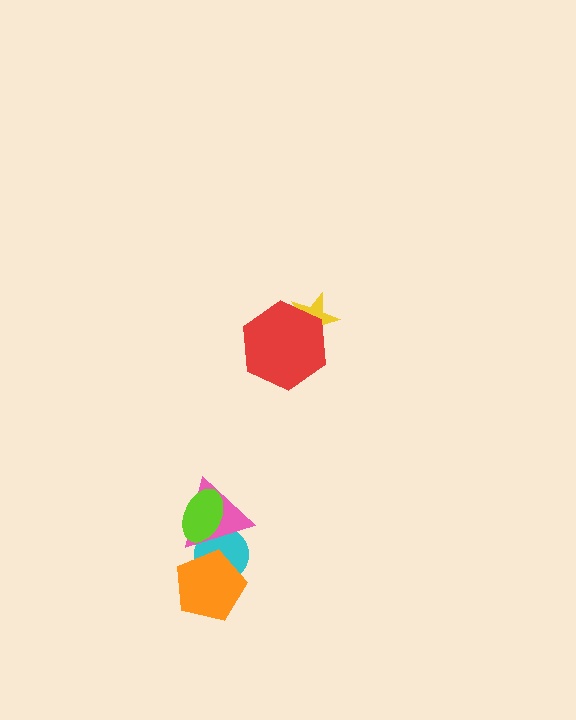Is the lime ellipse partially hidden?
No, no other shape covers it.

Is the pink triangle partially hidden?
Yes, it is partially covered by another shape.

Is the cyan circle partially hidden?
Yes, it is partially covered by another shape.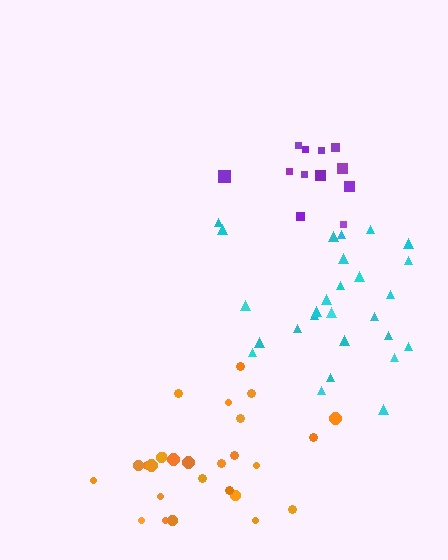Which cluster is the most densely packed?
Purple.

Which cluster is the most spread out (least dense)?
Cyan.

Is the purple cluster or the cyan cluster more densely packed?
Purple.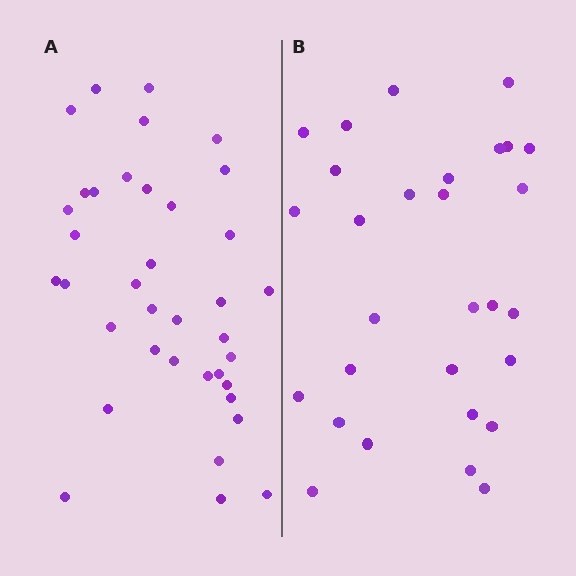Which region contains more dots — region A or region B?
Region A (the left region) has more dots.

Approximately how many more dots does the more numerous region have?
Region A has roughly 8 or so more dots than region B.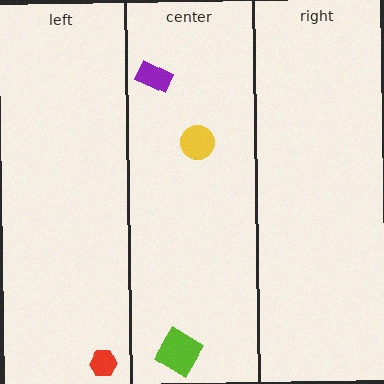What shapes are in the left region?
The red hexagon.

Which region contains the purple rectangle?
The center region.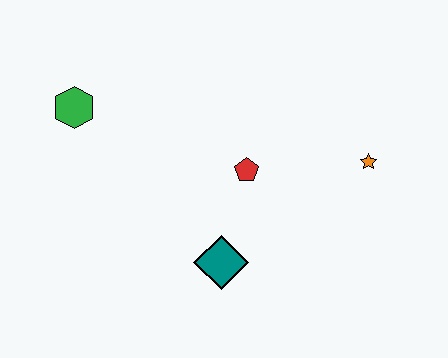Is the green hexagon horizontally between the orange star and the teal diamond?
No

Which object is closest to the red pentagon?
The teal diamond is closest to the red pentagon.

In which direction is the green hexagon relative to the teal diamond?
The green hexagon is above the teal diamond.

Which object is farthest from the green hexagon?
The orange star is farthest from the green hexagon.